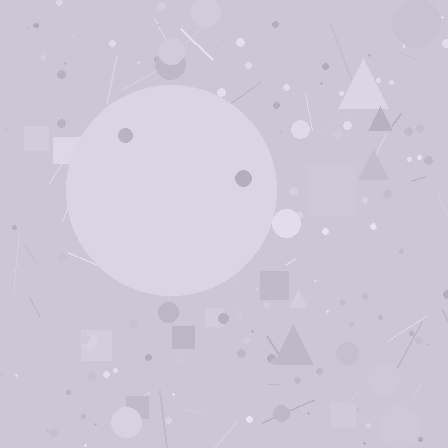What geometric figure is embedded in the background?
A circle is embedded in the background.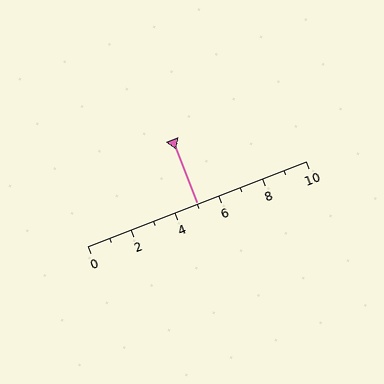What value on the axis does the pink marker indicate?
The marker indicates approximately 5.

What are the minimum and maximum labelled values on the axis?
The axis runs from 0 to 10.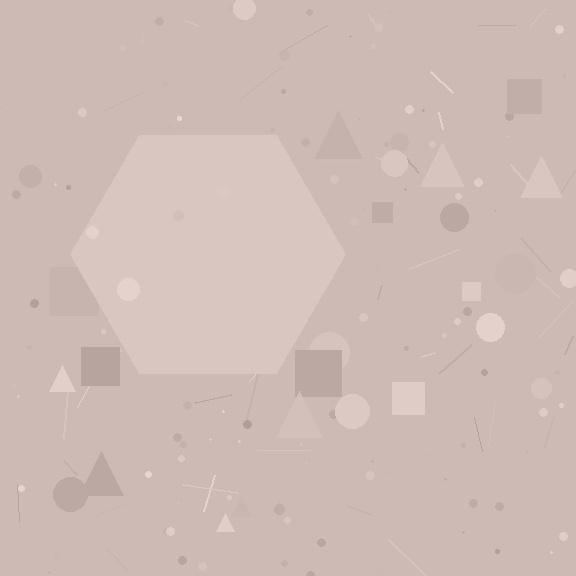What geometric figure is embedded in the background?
A hexagon is embedded in the background.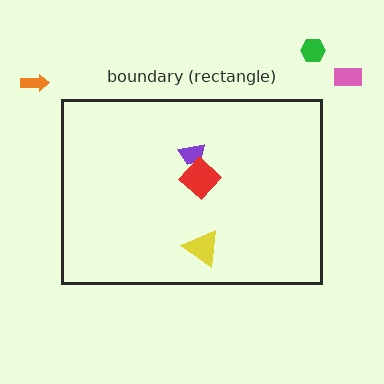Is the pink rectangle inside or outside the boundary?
Outside.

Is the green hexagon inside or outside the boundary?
Outside.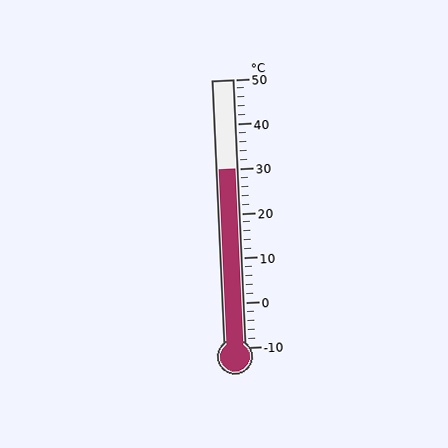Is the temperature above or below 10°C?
The temperature is above 10°C.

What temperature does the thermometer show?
The thermometer shows approximately 30°C.